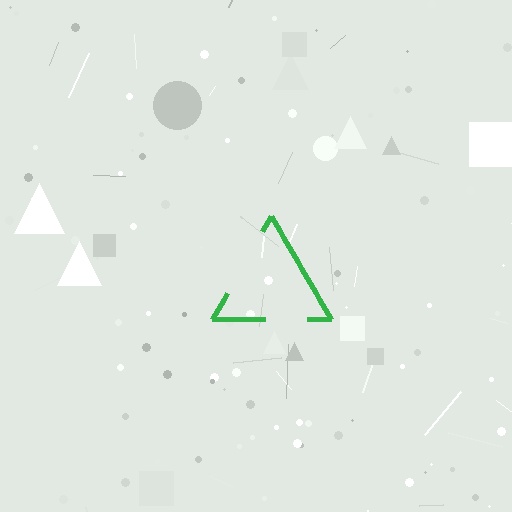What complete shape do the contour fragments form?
The contour fragments form a triangle.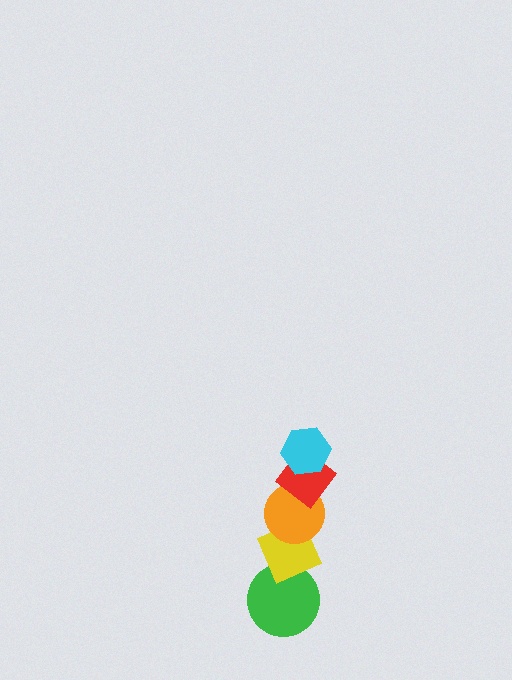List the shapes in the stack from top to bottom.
From top to bottom: the cyan hexagon, the red diamond, the orange circle, the yellow diamond, the green circle.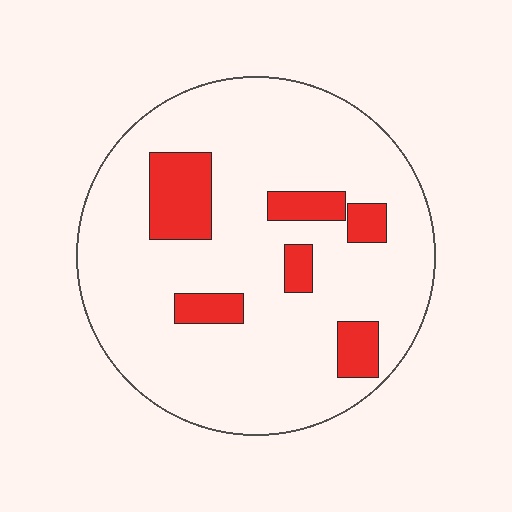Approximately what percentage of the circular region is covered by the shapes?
Approximately 15%.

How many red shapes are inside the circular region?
6.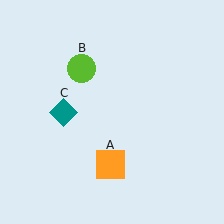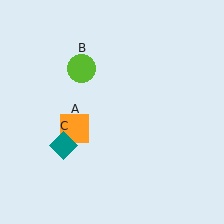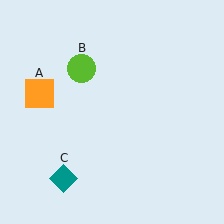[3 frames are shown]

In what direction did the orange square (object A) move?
The orange square (object A) moved up and to the left.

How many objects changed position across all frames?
2 objects changed position: orange square (object A), teal diamond (object C).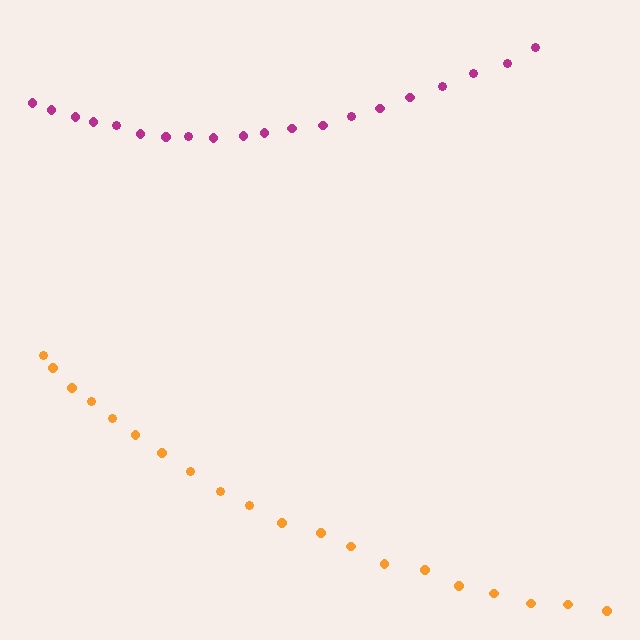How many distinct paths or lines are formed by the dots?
There are 2 distinct paths.